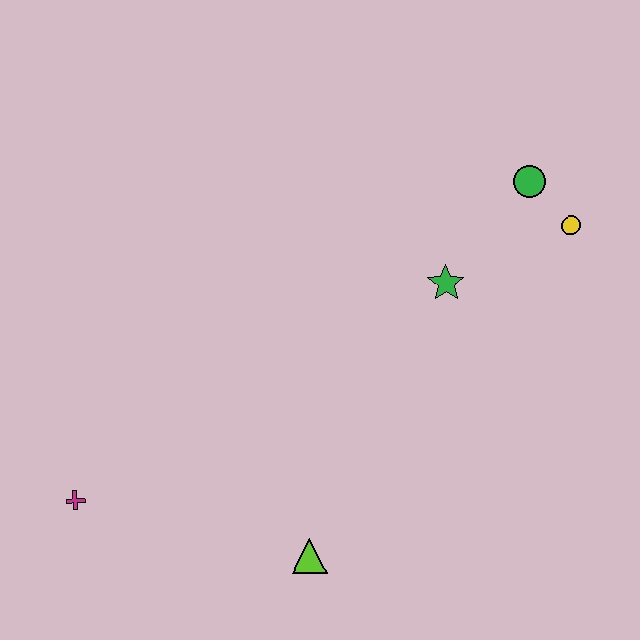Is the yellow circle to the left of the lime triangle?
No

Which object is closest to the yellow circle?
The green circle is closest to the yellow circle.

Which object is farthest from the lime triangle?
The green circle is farthest from the lime triangle.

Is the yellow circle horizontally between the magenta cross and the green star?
No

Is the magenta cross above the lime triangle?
Yes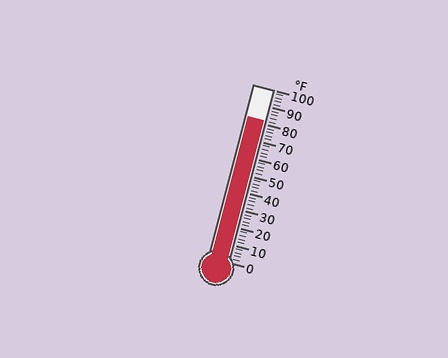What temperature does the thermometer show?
The thermometer shows approximately 82°F.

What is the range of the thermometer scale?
The thermometer scale ranges from 0°F to 100°F.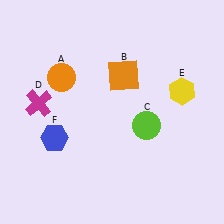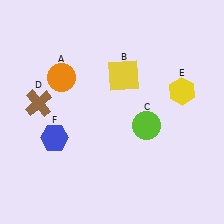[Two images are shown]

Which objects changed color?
B changed from orange to yellow. D changed from magenta to brown.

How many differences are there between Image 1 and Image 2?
There are 2 differences between the two images.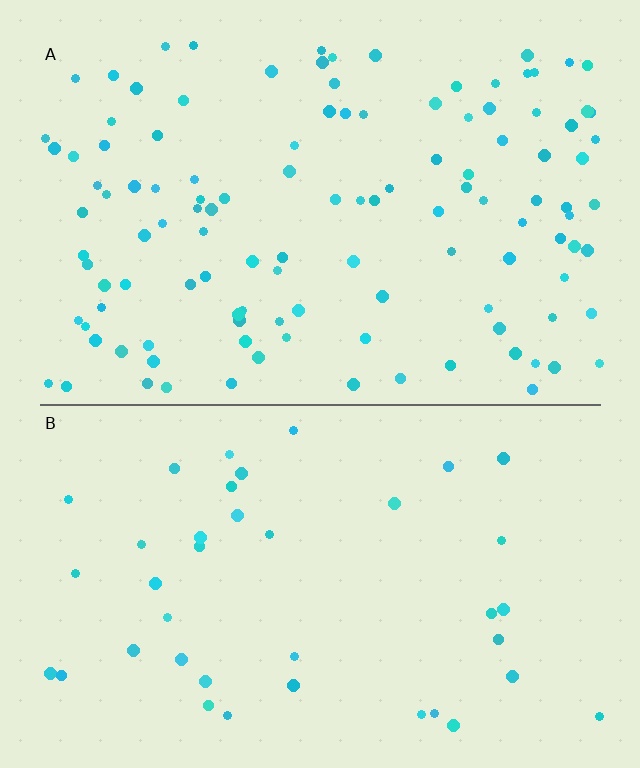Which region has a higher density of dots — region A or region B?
A (the top).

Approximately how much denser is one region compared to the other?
Approximately 3.0× — region A over region B.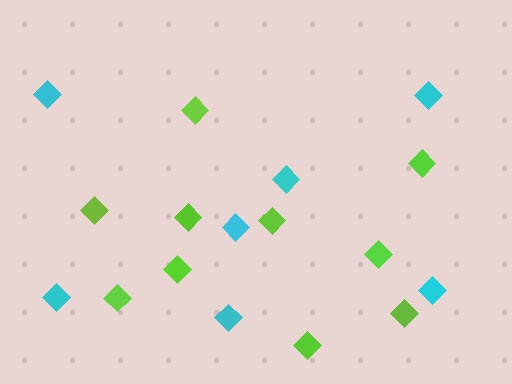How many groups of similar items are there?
There are 2 groups: one group of lime diamonds (10) and one group of cyan diamonds (7).